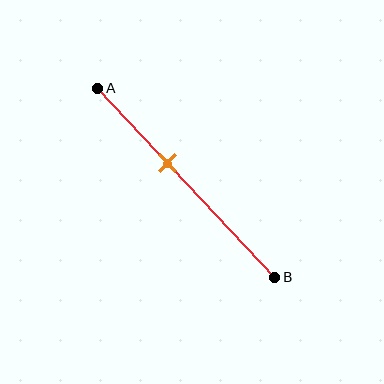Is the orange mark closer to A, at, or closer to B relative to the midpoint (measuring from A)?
The orange mark is closer to point A than the midpoint of segment AB.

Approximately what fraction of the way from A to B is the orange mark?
The orange mark is approximately 40% of the way from A to B.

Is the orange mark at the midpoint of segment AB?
No, the mark is at about 40% from A, not at the 50% midpoint.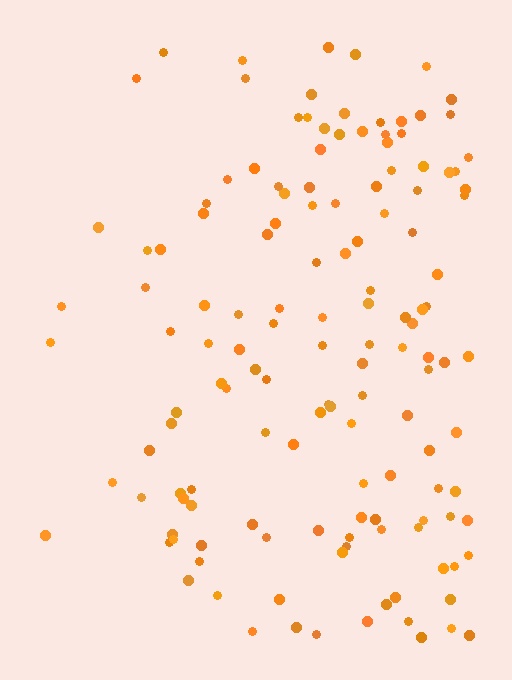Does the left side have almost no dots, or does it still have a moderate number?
Still a moderate number, just noticeably fewer than the right.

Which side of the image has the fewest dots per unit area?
The left.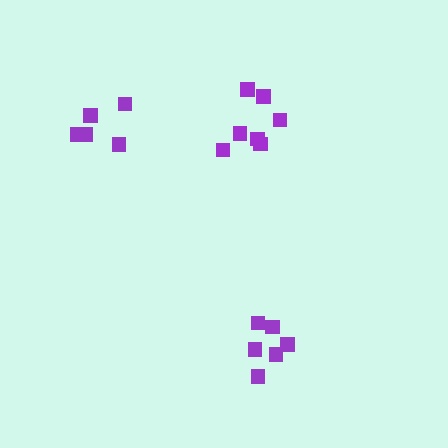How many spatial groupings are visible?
There are 3 spatial groupings.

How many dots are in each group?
Group 1: 7 dots, Group 2: 6 dots, Group 3: 5 dots (18 total).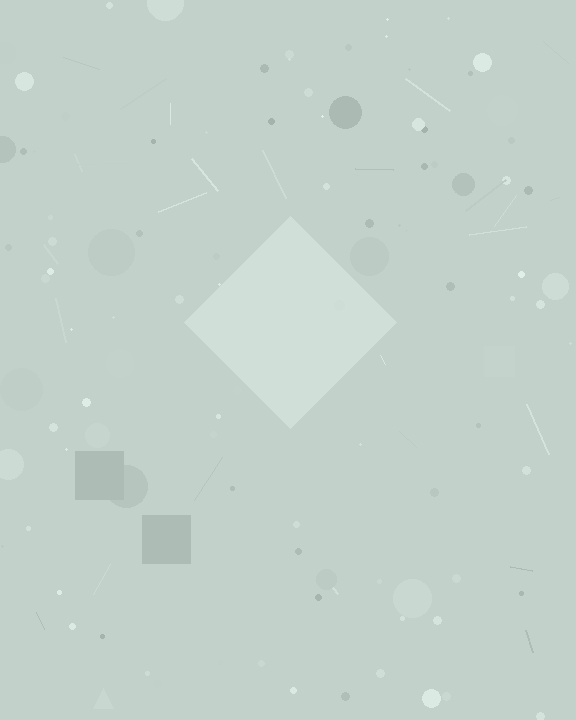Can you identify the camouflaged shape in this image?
The camouflaged shape is a diamond.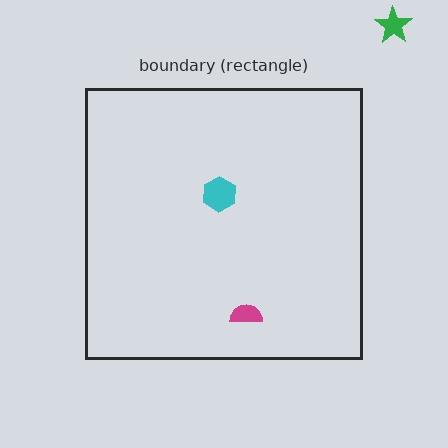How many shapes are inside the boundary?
2 inside, 1 outside.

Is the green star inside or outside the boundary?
Outside.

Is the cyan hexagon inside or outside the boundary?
Inside.